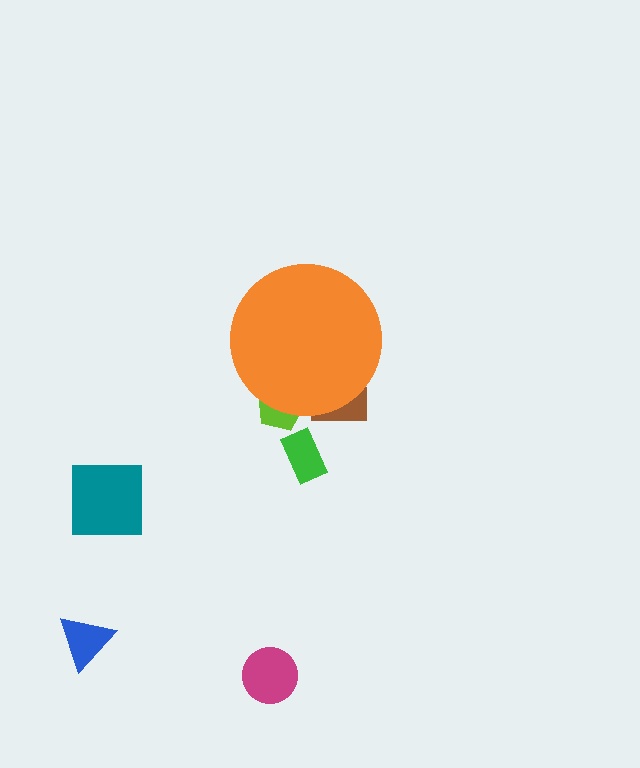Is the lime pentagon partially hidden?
Yes, the lime pentagon is partially hidden behind the orange circle.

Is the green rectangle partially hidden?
No, the green rectangle is fully visible.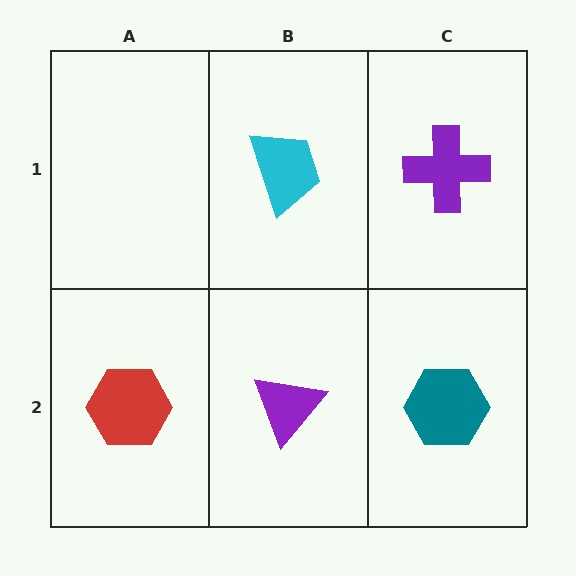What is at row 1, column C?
A purple cross.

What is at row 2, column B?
A purple triangle.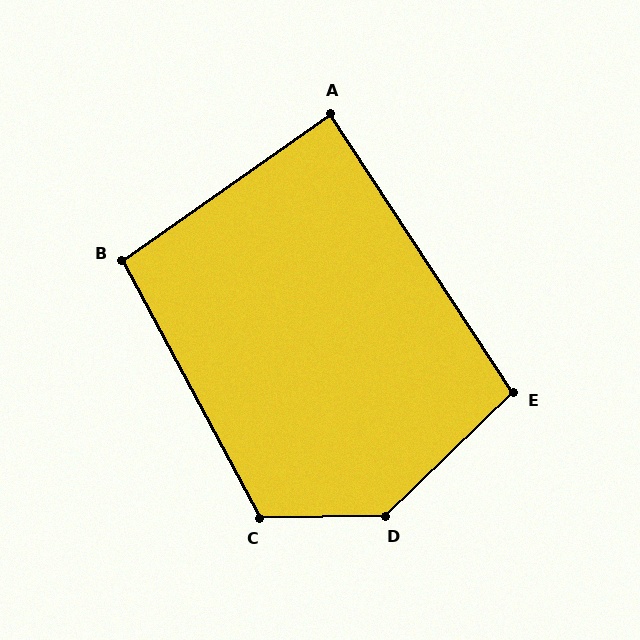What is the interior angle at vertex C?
Approximately 117 degrees (obtuse).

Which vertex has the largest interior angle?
D, at approximately 137 degrees.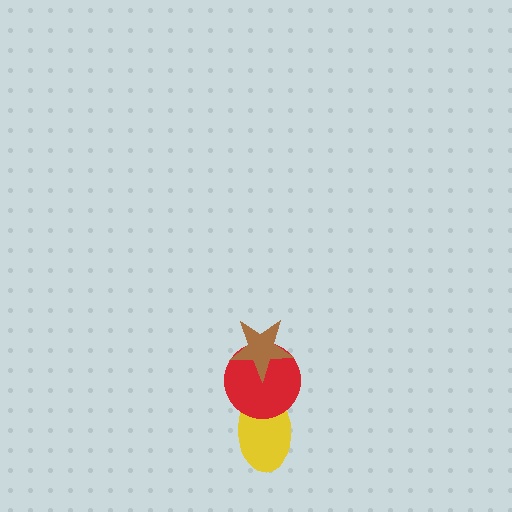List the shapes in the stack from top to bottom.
From top to bottom: the brown star, the red circle, the yellow ellipse.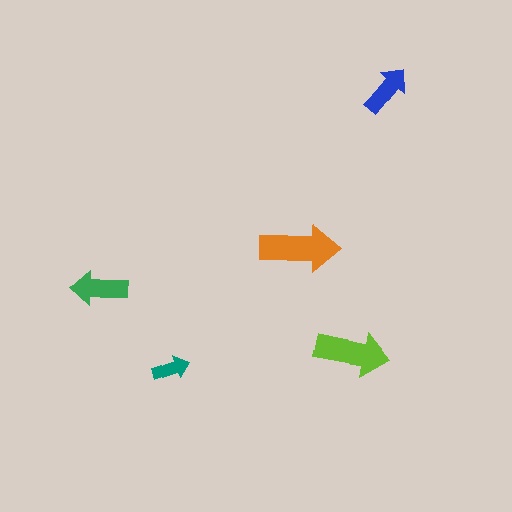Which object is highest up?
The blue arrow is topmost.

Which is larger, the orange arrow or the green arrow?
The orange one.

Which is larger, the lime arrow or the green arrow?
The lime one.